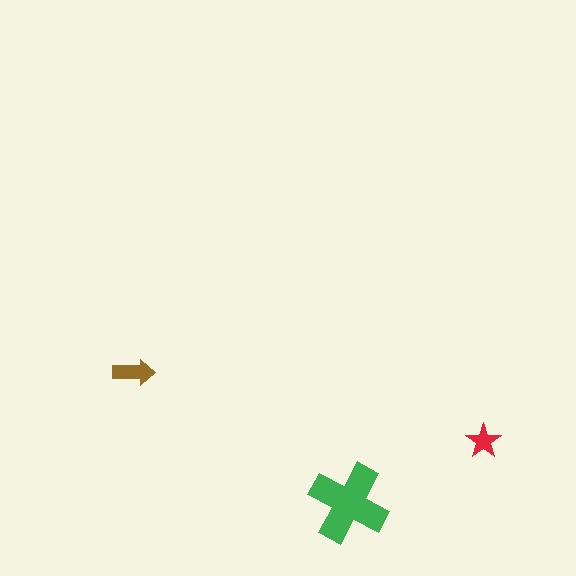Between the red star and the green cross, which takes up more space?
The green cross.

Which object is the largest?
The green cross.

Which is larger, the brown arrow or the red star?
The brown arrow.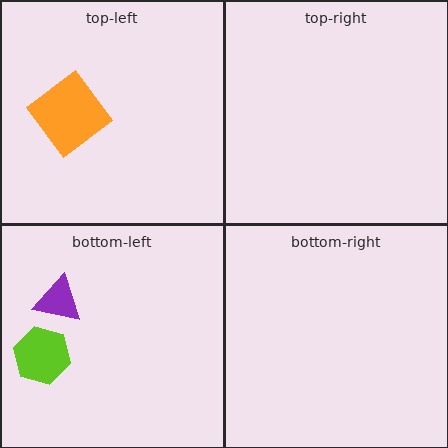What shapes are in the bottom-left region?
The lime hexagon, the purple triangle.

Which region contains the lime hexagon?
The bottom-left region.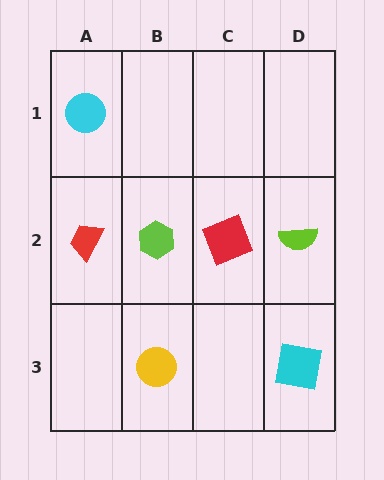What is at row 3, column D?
A cyan square.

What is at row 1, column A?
A cyan circle.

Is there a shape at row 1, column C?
No, that cell is empty.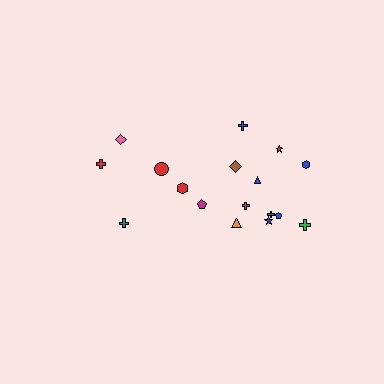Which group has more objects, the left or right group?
The right group.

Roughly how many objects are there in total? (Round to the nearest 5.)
Roughly 15 objects in total.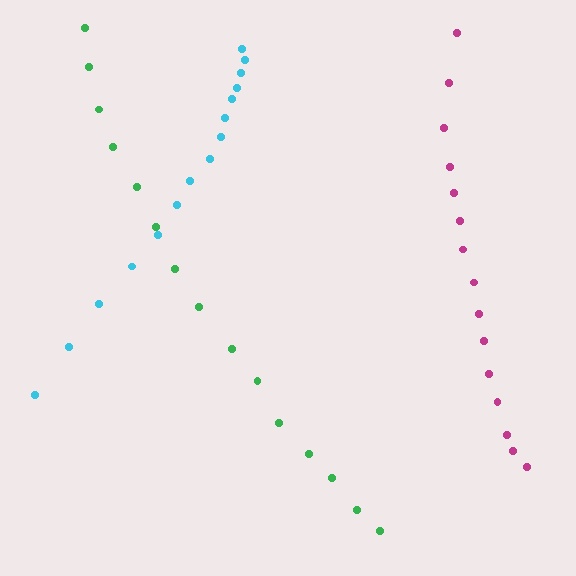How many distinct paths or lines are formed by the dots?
There are 3 distinct paths.